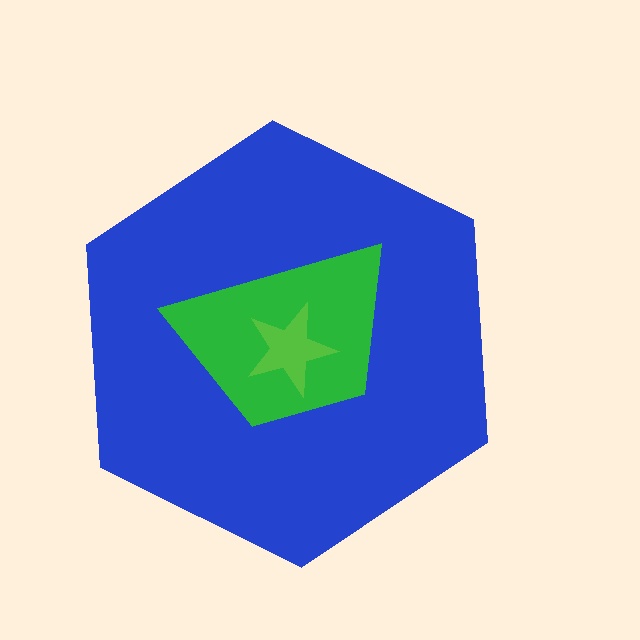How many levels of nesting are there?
3.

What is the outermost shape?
The blue hexagon.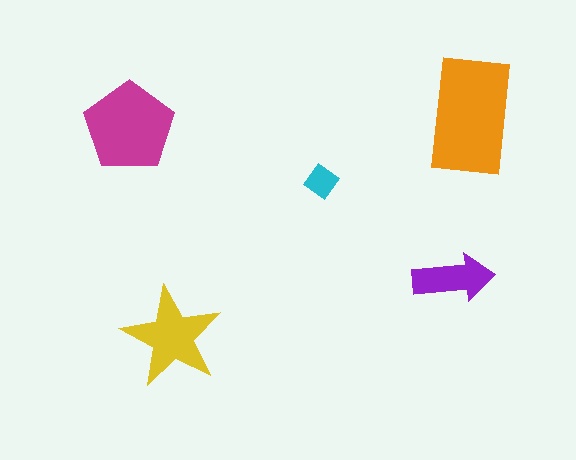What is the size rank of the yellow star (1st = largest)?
3rd.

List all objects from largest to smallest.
The orange rectangle, the magenta pentagon, the yellow star, the purple arrow, the cyan diamond.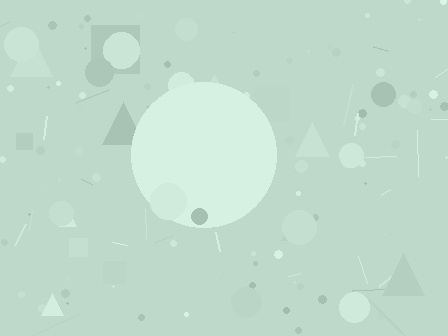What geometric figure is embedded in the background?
A circle is embedded in the background.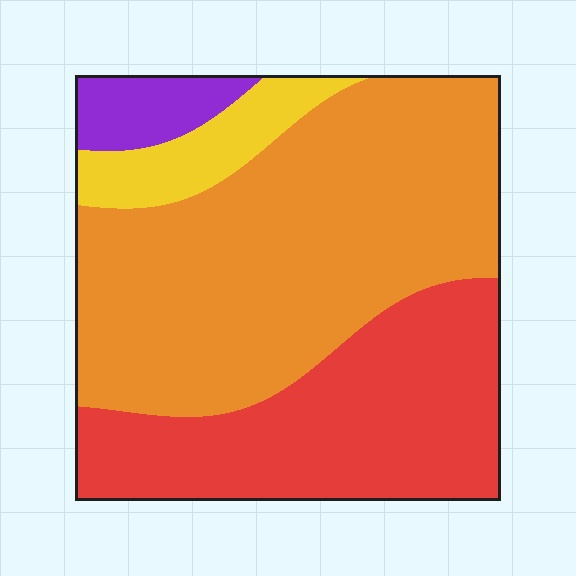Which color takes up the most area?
Orange, at roughly 55%.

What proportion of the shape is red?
Red takes up between a quarter and a half of the shape.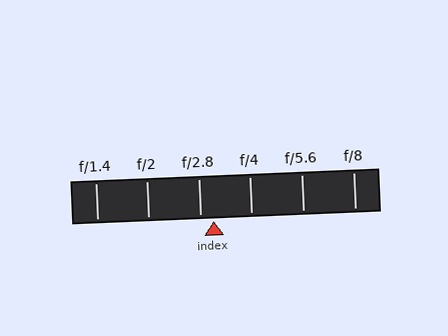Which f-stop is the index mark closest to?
The index mark is closest to f/2.8.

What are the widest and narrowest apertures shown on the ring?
The widest aperture shown is f/1.4 and the narrowest is f/8.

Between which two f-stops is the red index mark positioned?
The index mark is between f/2.8 and f/4.